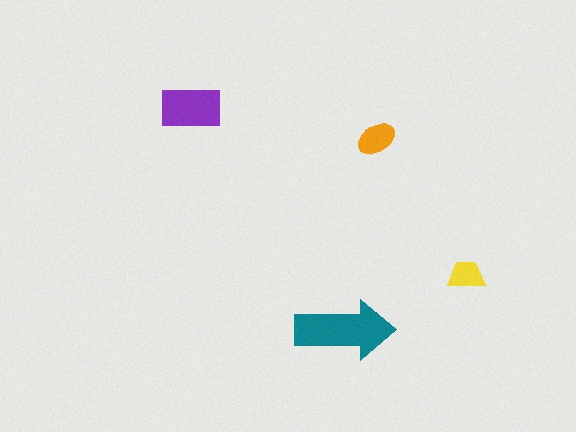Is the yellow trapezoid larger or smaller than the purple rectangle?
Smaller.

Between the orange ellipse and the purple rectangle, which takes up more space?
The purple rectangle.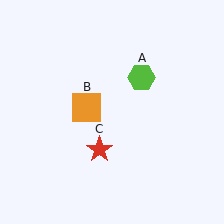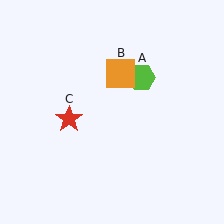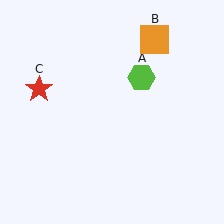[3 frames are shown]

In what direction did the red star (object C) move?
The red star (object C) moved up and to the left.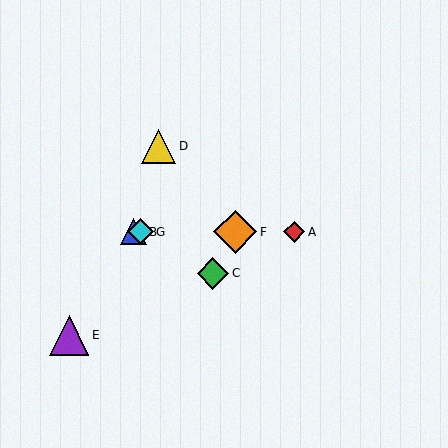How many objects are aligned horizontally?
4 objects (A, B, F, G) are aligned horizontally.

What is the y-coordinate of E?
Object E is at y≈335.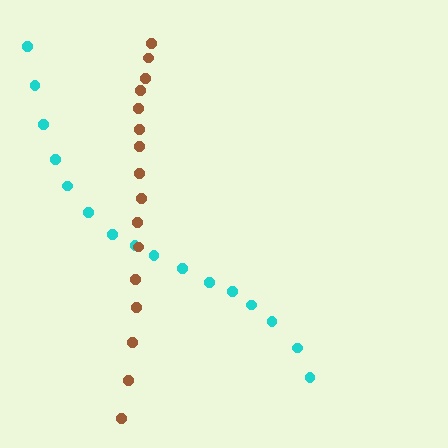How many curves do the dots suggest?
There are 2 distinct paths.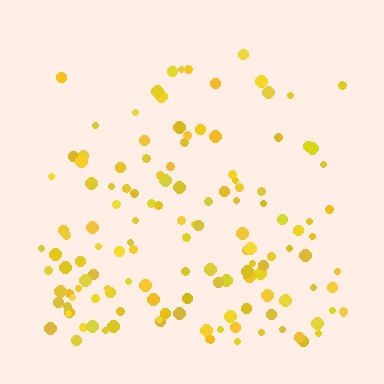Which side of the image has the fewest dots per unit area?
The top.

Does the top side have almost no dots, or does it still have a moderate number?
Still a moderate number, just noticeably fewer than the bottom.